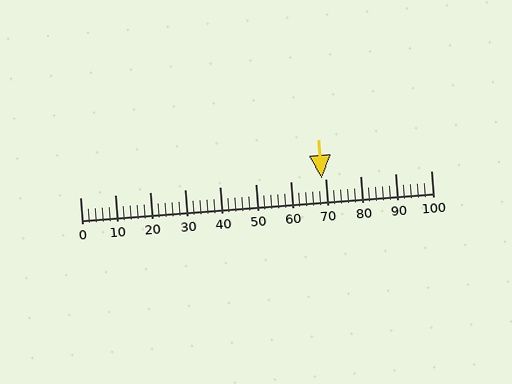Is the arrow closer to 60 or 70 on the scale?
The arrow is closer to 70.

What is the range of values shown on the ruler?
The ruler shows values from 0 to 100.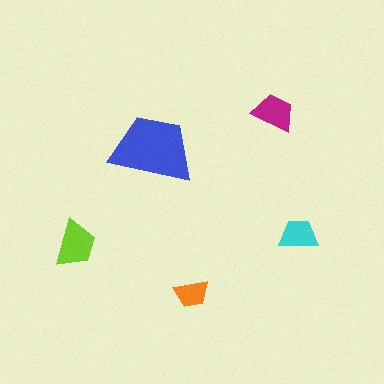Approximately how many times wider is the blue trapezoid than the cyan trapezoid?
About 2 times wider.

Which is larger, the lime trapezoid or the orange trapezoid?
The lime one.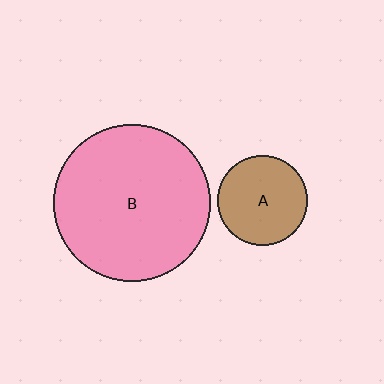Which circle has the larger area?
Circle B (pink).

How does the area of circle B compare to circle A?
Approximately 3.0 times.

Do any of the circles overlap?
No, none of the circles overlap.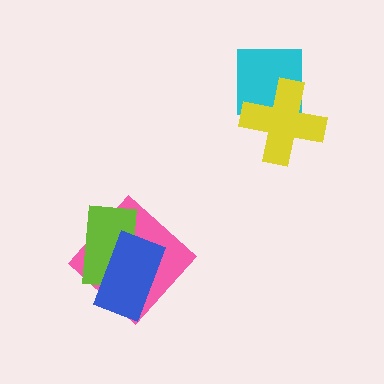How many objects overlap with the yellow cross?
1 object overlaps with the yellow cross.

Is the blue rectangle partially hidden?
No, no other shape covers it.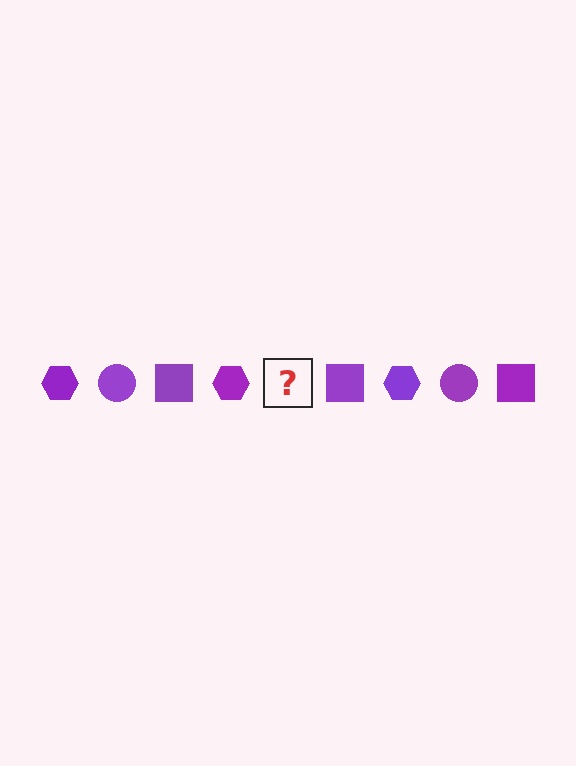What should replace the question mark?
The question mark should be replaced with a purple circle.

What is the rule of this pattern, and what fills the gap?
The rule is that the pattern cycles through hexagon, circle, square shapes in purple. The gap should be filled with a purple circle.